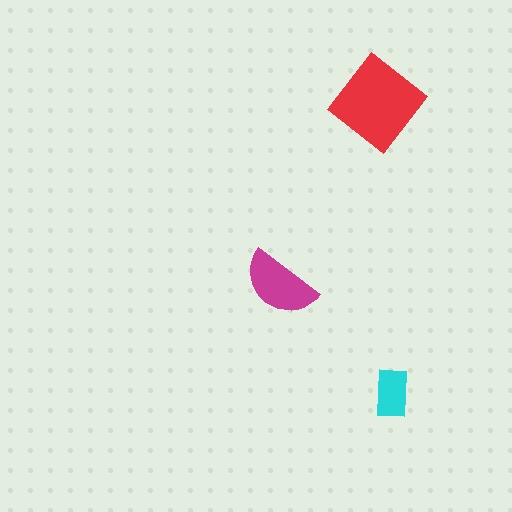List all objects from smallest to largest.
The cyan rectangle, the magenta semicircle, the red diamond.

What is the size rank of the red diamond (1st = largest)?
1st.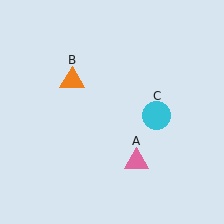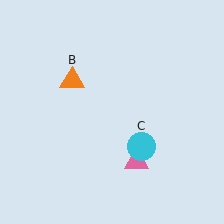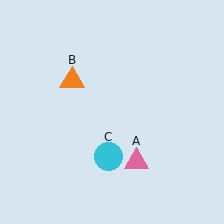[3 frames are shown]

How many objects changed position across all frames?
1 object changed position: cyan circle (object C).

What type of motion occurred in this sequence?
The cyan circle (object C) rotated clockwise around the center of the scene.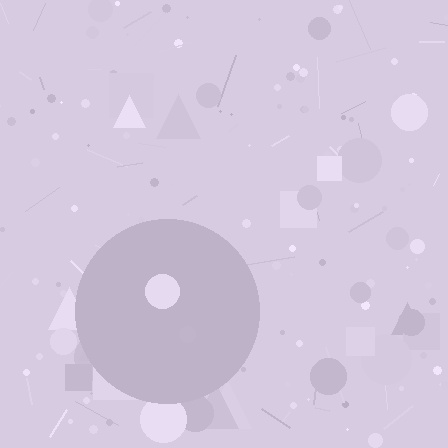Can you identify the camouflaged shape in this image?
The camouflaged shape is a circle.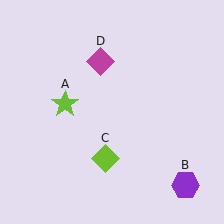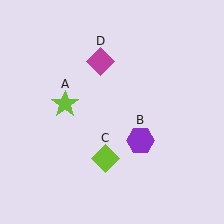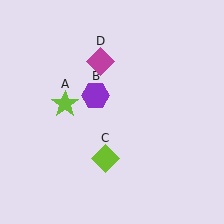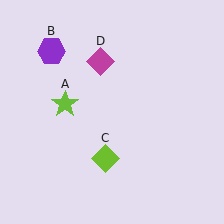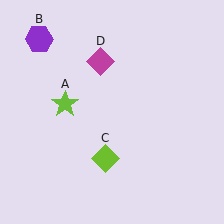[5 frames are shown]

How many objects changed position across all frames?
1 object changed position: purple hexagon (object B).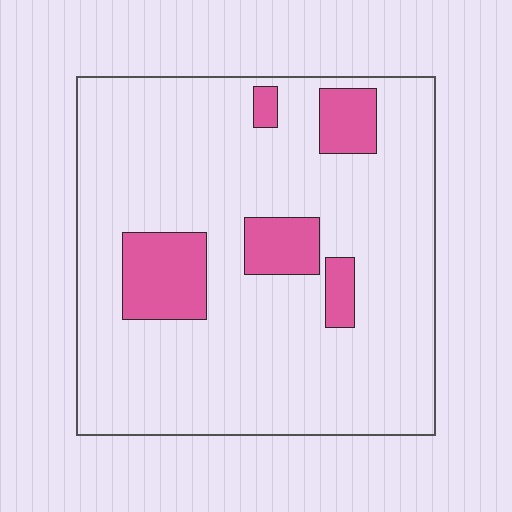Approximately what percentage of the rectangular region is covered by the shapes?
Approximately 15%.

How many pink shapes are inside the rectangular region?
5.